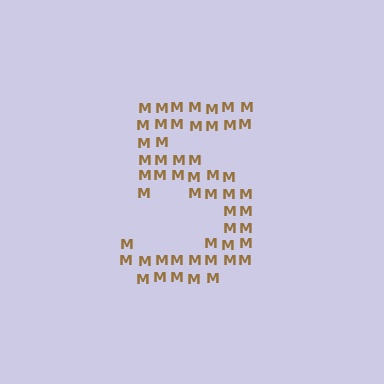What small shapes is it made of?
It is made of small letter M's.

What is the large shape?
The large shape is the digit 5.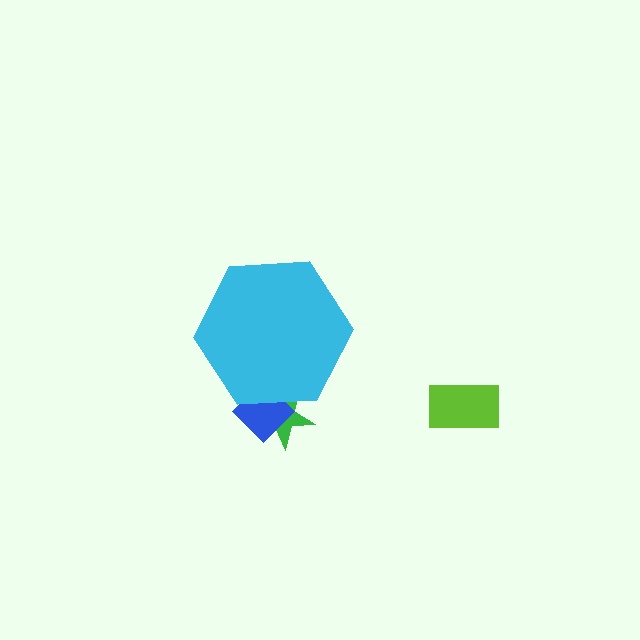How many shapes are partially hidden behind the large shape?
2 shapes are partially hidden.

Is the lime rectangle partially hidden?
No, the lime rectangle is fully visible.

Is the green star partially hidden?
Yes, the green star is partially hidden behind the cyan hexagon.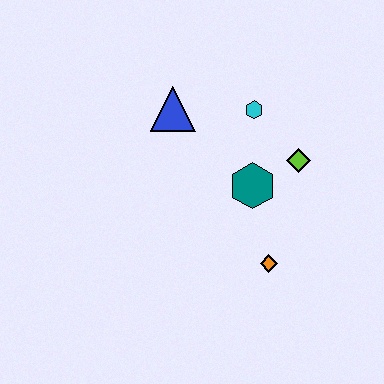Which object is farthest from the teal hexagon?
The blue triangle is farthest from the teal hexagon.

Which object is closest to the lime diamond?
The teal hexagon is closest to the lime diamond.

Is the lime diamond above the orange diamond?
Yes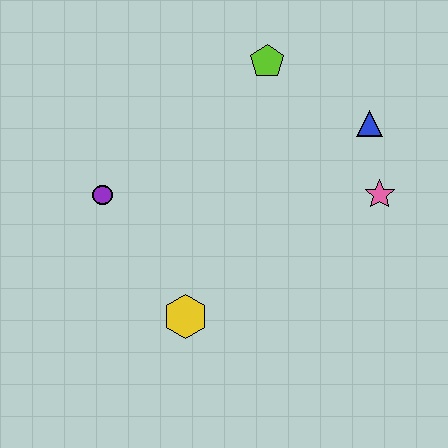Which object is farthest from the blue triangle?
The purple circle is farthest from the blue triangle.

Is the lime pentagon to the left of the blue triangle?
Yes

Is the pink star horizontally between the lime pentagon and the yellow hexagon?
No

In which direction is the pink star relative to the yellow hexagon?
The pink star is to the right of the yellow hexagon.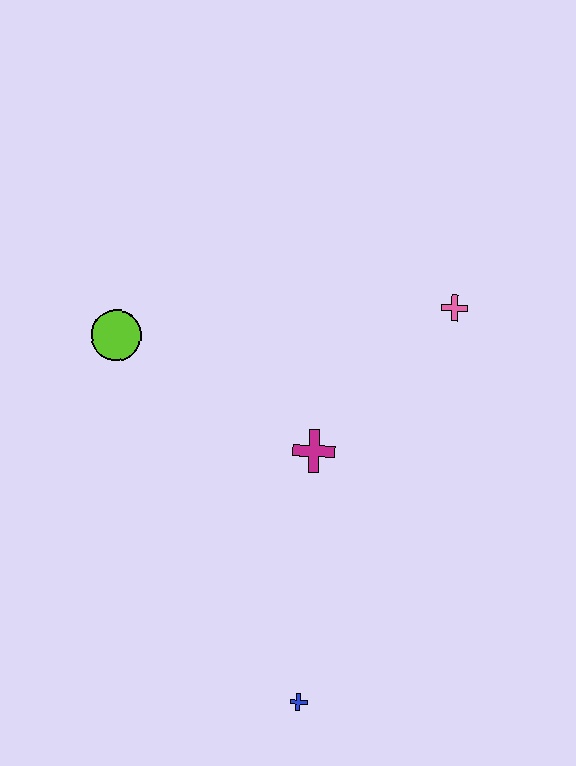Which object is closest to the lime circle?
The magenta cross is closest to the lime circle.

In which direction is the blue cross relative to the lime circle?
The blue cross is below the lime circle.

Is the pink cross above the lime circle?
Yes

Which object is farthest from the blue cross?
The pink cross is farthest from the blue cross.